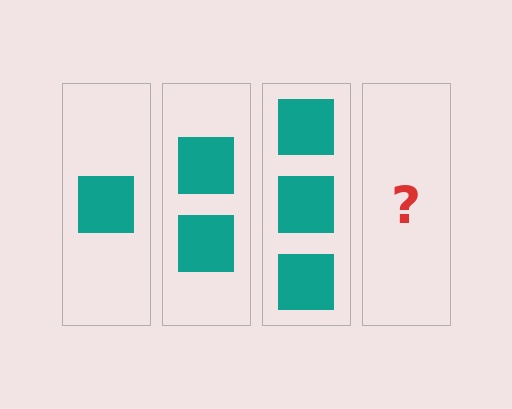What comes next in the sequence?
The next element should be 4 squares.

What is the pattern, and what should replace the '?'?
The pattern is that each step adds one more square. The '?' should be 4 squares.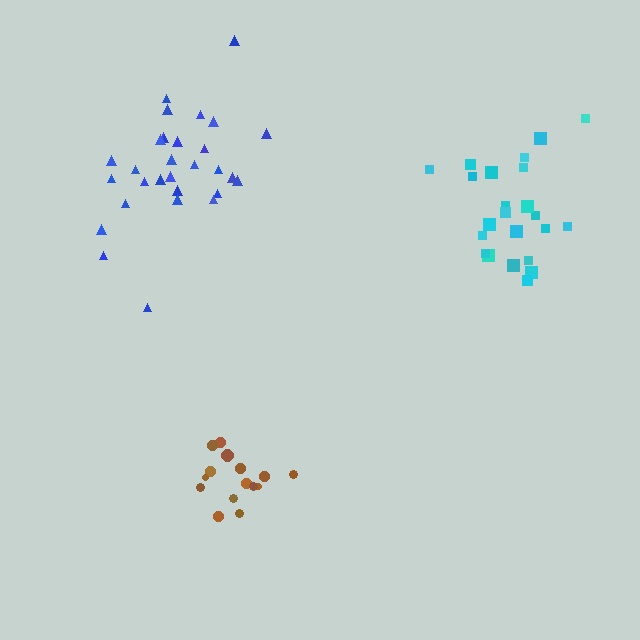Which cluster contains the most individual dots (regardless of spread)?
Blue (30).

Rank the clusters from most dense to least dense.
brown, cyan, blue.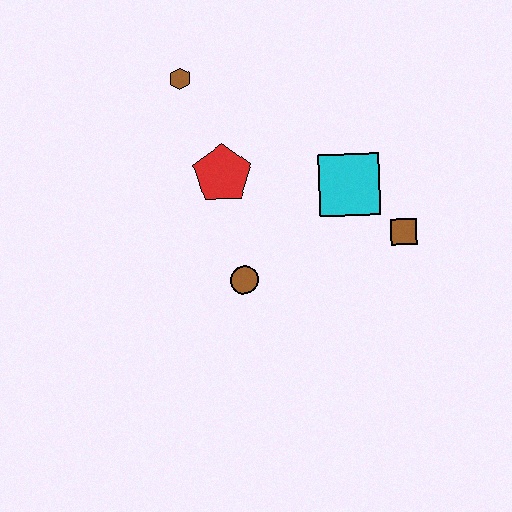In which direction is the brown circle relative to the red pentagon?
The brown circle is below the red pentagon.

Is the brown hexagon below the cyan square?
No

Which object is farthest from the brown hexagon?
The brown square is farthest from the brown hexagon.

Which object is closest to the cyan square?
The brown square is closest to the cyan square.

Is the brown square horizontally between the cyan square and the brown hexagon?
No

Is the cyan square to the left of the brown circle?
No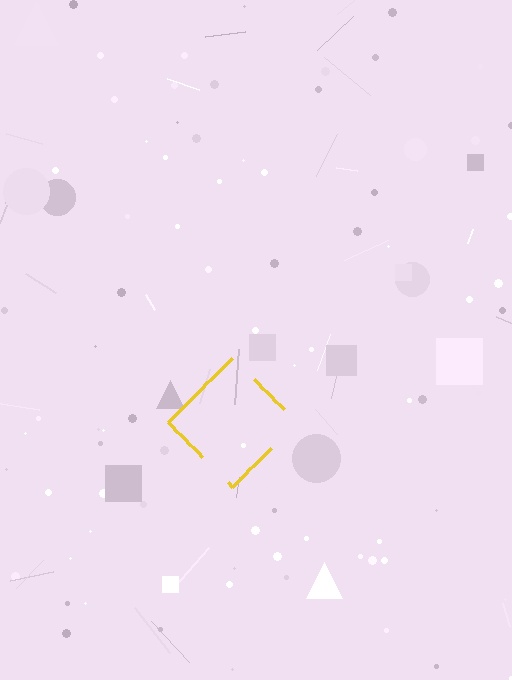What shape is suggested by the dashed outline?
The dashed outline suggests a diamond.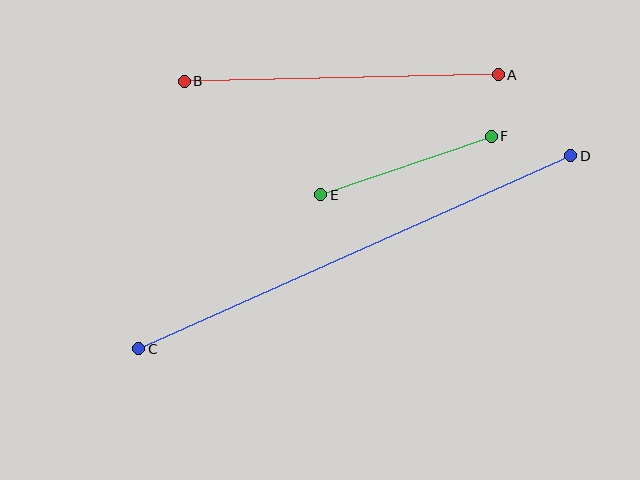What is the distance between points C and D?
The distance is approximately 473 pixels.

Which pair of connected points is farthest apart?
Points C and D are farthest apart.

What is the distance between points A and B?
The distance is approximately 314 pixels.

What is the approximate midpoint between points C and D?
The midpoint is at approximately (355, 252) pixels.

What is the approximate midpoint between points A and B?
The midpoint is at approximately (341, 78) pixels.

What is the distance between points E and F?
The distance is approximately 181 pixels.